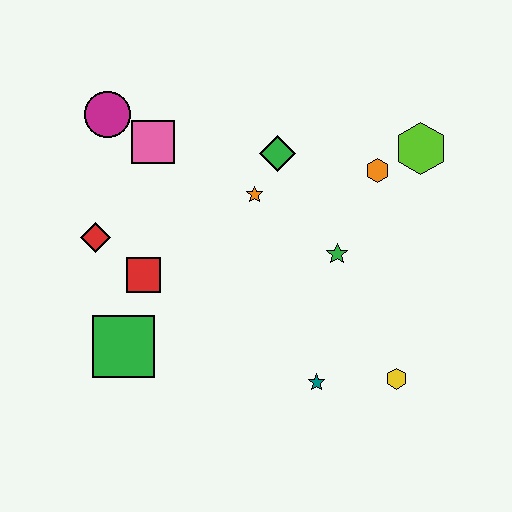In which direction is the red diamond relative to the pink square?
The red diamond is below the pink square.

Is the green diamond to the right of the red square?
Yes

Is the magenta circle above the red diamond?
Yes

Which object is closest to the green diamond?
The orange star is closest to the green diamond.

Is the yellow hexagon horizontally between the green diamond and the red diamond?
No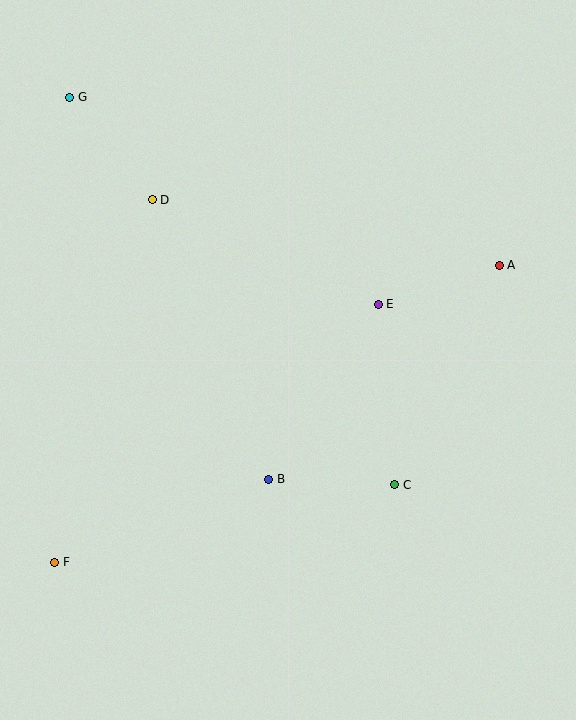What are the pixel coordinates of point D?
Point D is at (152, 200).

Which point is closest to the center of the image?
Point E at (378, 304) is closest to the center.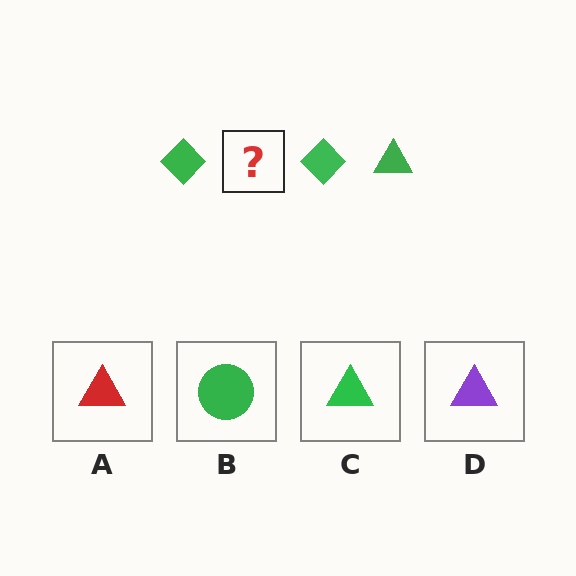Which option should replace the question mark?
Option C.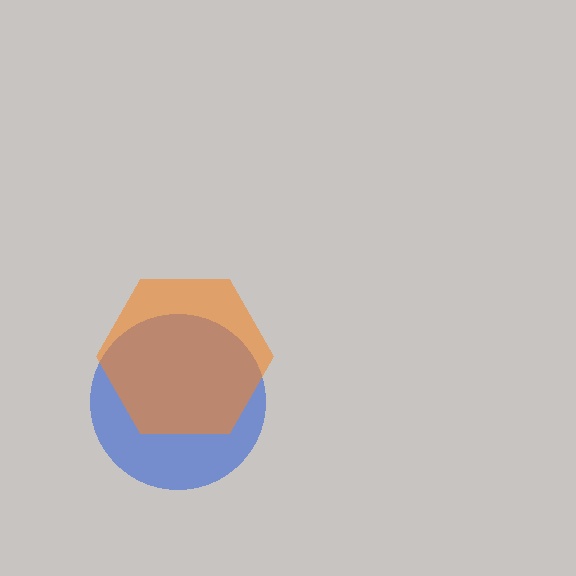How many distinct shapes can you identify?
There are 2 distinct shapes: a blue circle, an orange hexagon.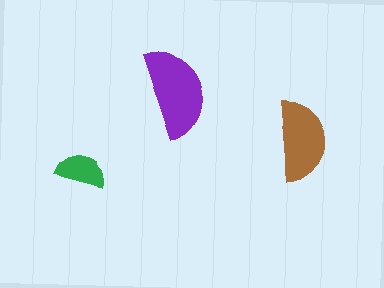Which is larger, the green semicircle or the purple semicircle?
The purple one.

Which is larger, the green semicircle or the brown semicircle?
The brown one.